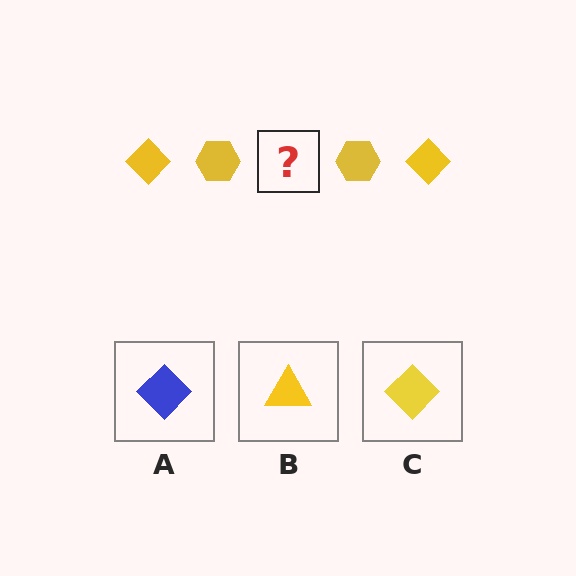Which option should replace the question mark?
Option C.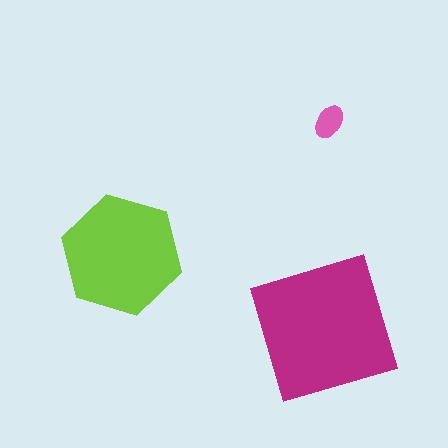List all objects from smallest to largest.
The pink ellipse, the lime hexagon, the magenta square.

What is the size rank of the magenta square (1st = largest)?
1st.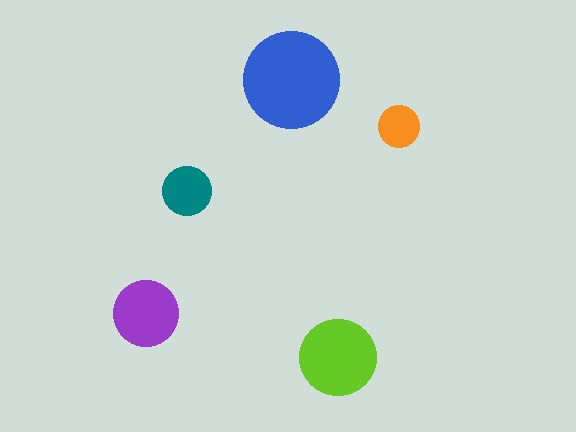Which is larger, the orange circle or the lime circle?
The lime one.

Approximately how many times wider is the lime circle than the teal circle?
About 1.5 times wider.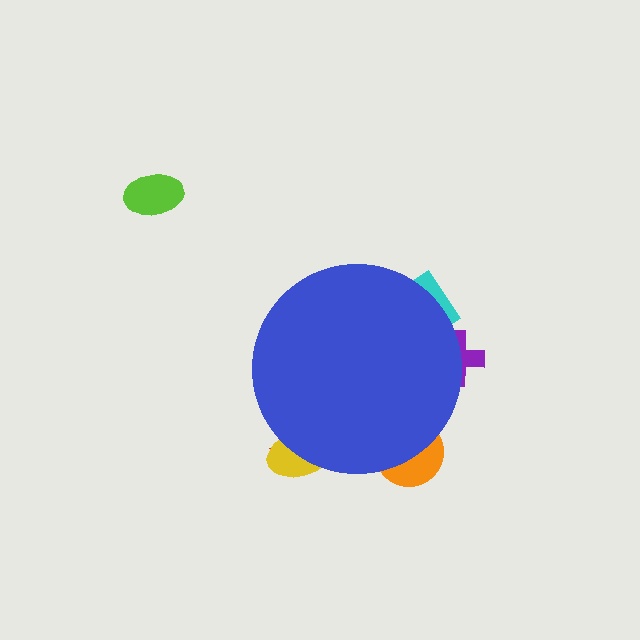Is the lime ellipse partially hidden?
No, the lime ellipse is fully visible.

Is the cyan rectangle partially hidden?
Yes, the cyan rectangle is partially hidden behind the blue circle.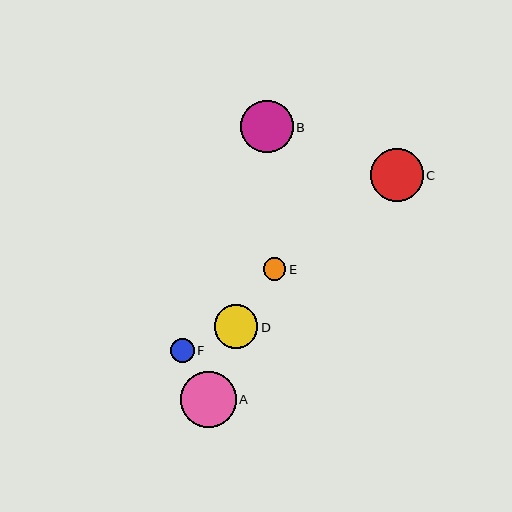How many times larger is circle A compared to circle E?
Circle A is approximately 2.5 times the size of circle E.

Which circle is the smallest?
Circle E is the smallest with a size of approximately 23 pixels.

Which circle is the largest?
Circle A is the largest with a size of approximately 56 pixels.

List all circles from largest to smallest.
From largest to smallest: A, C, B, D, F, E.